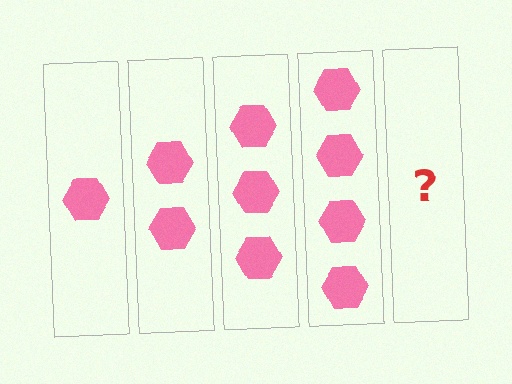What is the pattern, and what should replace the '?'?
The pattern is that each step adds one more hexagon. The '?' should be 5 hexagons.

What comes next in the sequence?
The next element should be 5 hexagons.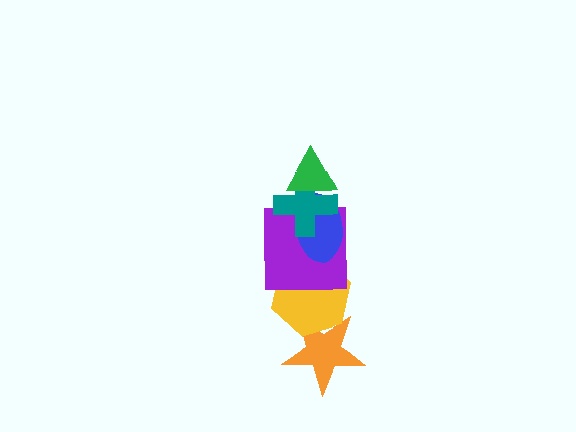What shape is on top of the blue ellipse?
The teal cross is on top of the blue ellipse.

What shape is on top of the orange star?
The yellow hexagon is on top of the orange star.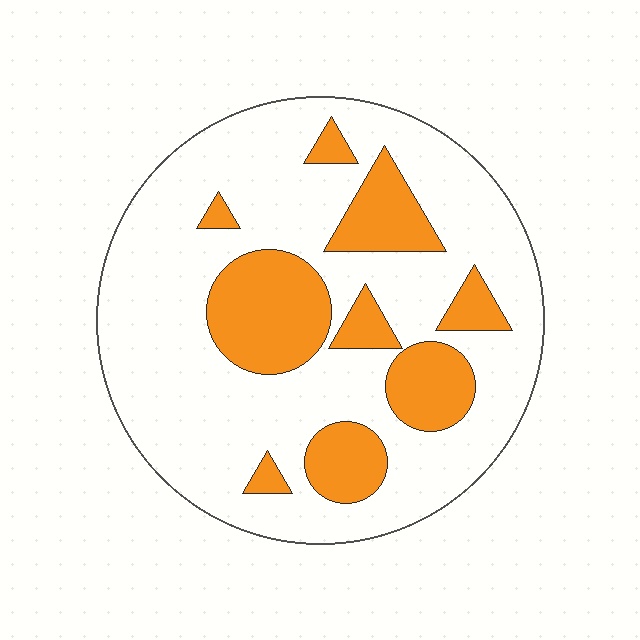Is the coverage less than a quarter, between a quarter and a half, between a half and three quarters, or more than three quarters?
Between a quarter and a half.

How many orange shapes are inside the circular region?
9.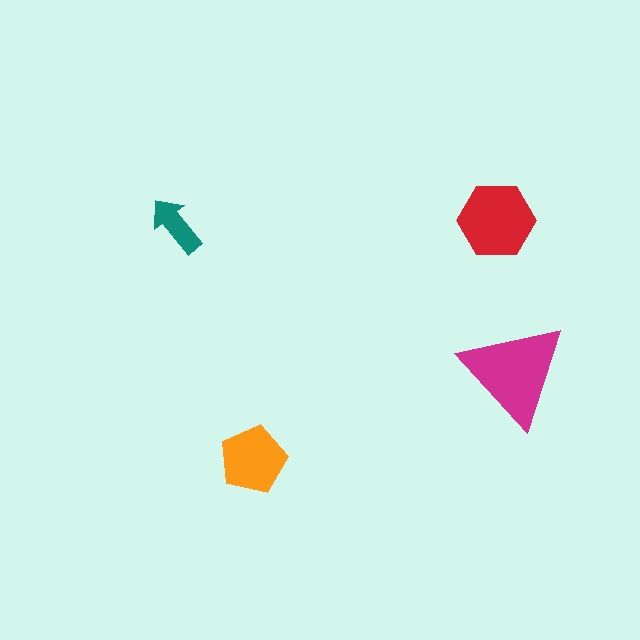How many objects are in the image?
There are 4 objects in the image.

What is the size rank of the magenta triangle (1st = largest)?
1st.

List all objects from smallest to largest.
The teal arrow, the orange pentagon, the red hexagon, the magenta triangle.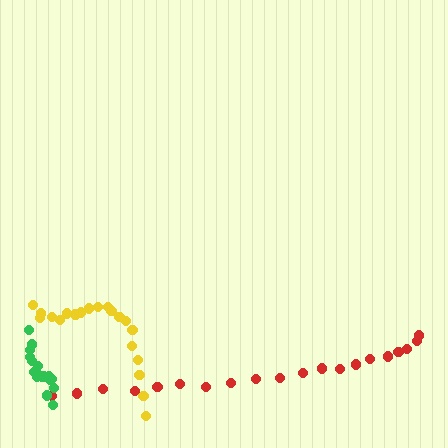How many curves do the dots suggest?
There are 3 distinct paths.